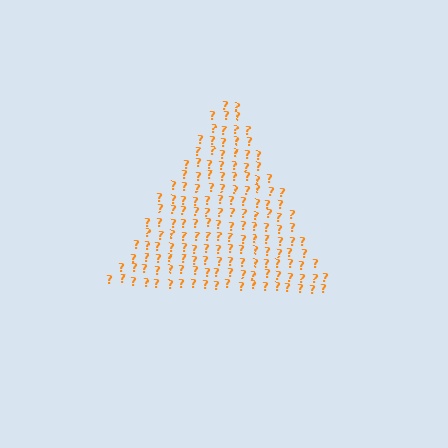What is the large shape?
The large shape is a triangle.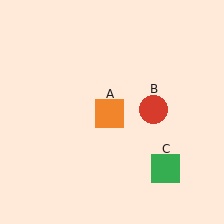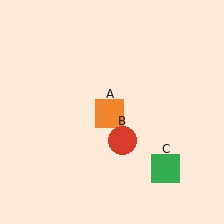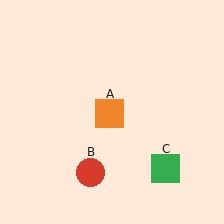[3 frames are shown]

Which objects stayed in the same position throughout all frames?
Orange square (object A) and green square (object C) remained stationary.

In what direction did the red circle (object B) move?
The red circle (object B) moved down and to the left.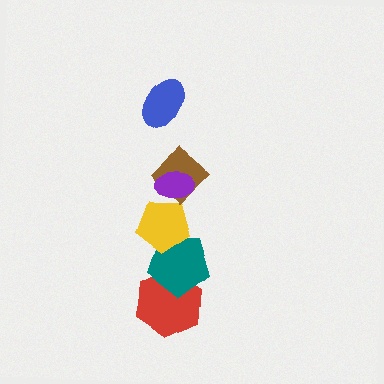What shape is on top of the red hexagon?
The teal pentagon is on top of the red hexagon.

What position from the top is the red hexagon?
The red hexagon is 6th from the top.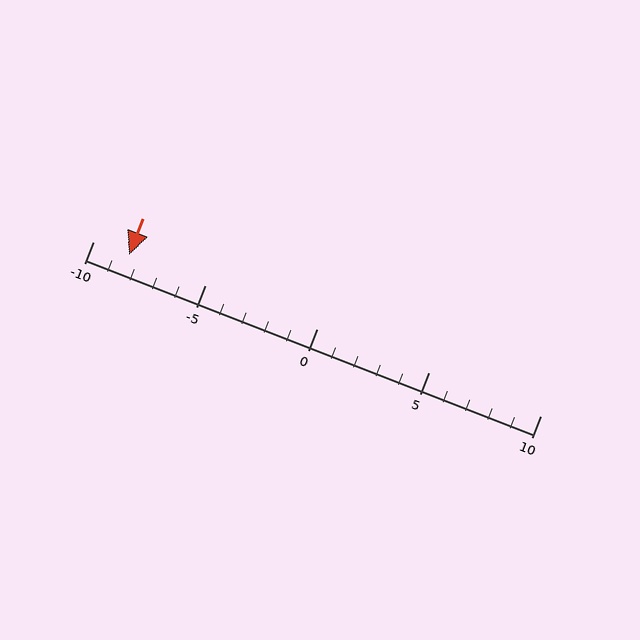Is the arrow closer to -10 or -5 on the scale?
The arrow is closer to -10.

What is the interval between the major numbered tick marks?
The major tick marks are spaced 5 units apart.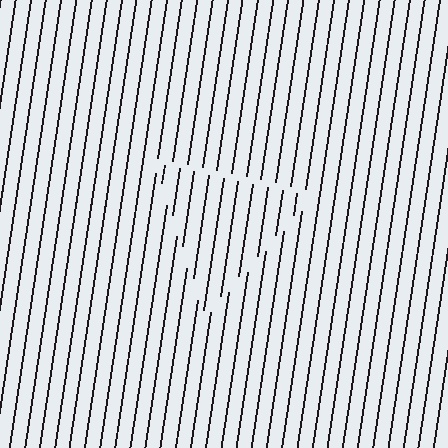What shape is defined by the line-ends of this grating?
An illusory triangle. The interior of the shape contains the same grating, shifted by half a period — the contour is defined by the phase discontinuity where line-ends from the inner and outer gratings abut.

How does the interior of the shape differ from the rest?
The interior of the shape contains the same grating, shifted by half a period — the contour is defined by the phase discontinuity where line-ends from the inner and outer gratings abut.